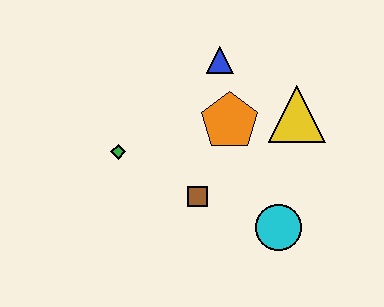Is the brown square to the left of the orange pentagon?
Yes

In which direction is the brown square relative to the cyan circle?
The brown square is to the left of the cyan circle.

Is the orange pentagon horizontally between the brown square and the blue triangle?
No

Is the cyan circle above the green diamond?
No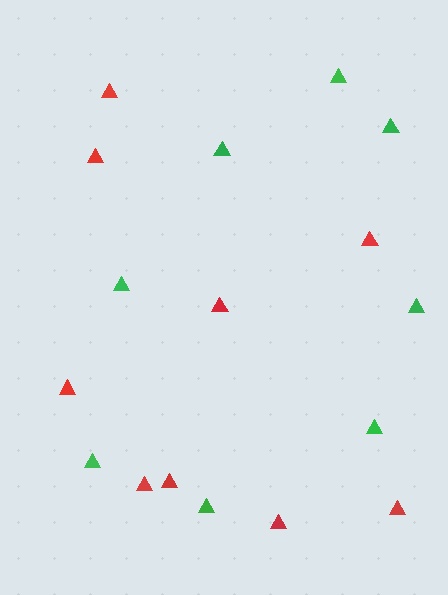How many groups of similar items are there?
There are 2 groups: one group of green triangles (8) and one group of red triangles (9).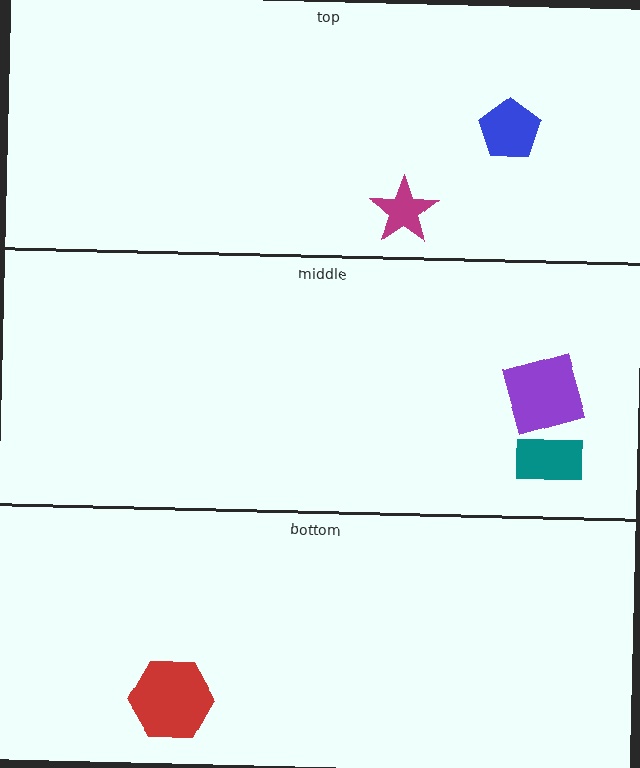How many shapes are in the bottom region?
1.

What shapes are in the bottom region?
The red hexagon.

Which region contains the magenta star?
The top region.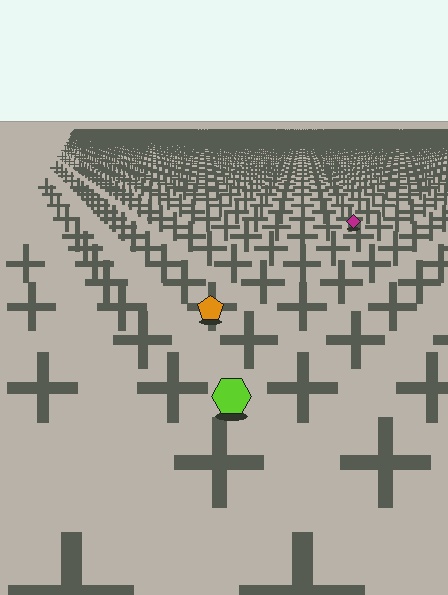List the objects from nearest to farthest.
From nearest to farthest: the lime hexagon, the orange pentagon, the magenta diamond.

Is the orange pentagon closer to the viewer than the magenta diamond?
Yes. The orange pentagon is closer — you can tell from the texture gradient: the ground texture is coarser near it.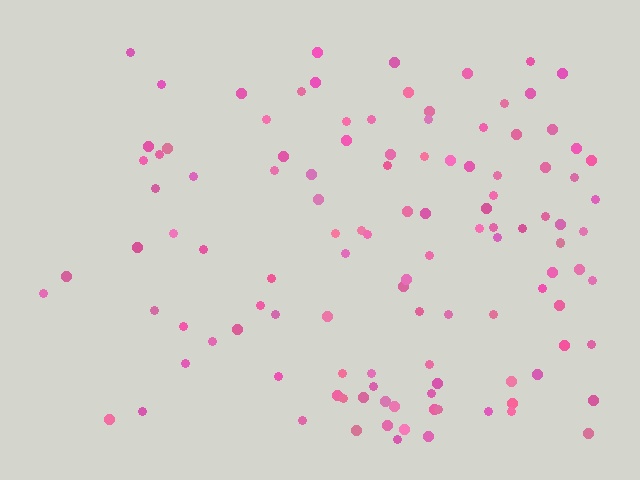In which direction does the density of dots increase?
From left to right, with the right side densest.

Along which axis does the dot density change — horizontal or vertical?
Horizontal.